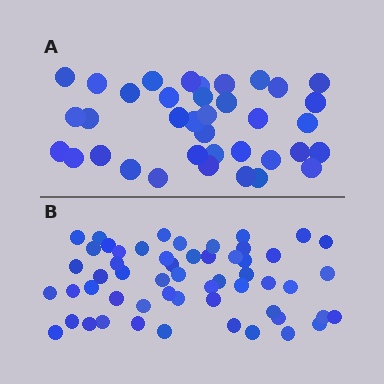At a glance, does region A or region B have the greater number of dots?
Region B (the bottom region) has more dots.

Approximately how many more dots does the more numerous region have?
Region B has approximately 20 more dots than region A.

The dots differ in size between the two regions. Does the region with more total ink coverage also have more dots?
No. Region A has more total ink coverage because its dots are larger, but region B actually contains more individual dots. Total area can be misleading — the number of items is what matters here.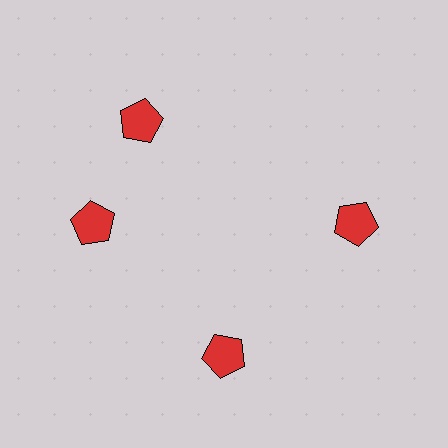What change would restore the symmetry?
The symmetry would be restored by rotating it back into even spacing with its neighbors so that all 4 pentagons sit at equal angles and equal distance from the center.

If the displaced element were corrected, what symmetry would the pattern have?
It would have 4-fold rotational symmetry — the pattern would map onto itself every 90 degrees.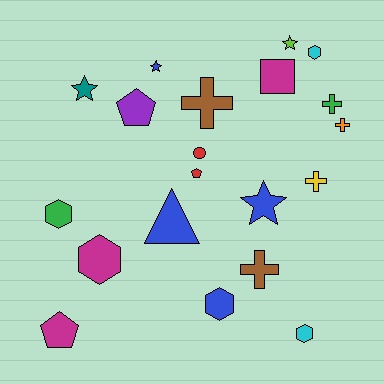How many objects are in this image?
There are 20 objects.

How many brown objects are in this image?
There are 2 brown objects.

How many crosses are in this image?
There are 5 crosses.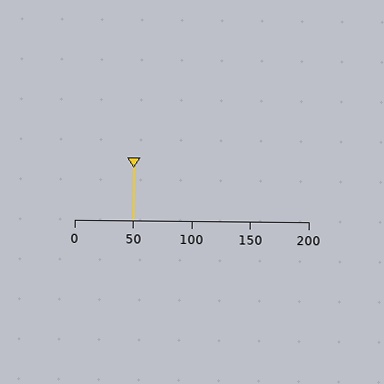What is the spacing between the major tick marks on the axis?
The major ticks are spaced 50 apart.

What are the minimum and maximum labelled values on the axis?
The axis runs from 0 to 200.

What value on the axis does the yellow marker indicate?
The marker indicates approximately 50.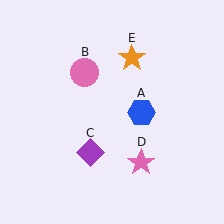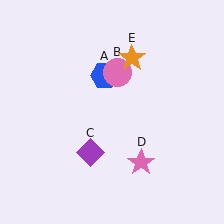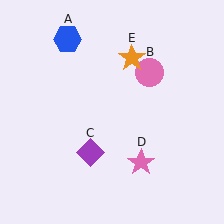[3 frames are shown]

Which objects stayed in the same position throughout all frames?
Purple diamond (object C) and pink star (object D) and orange star (object E) remained stationary.